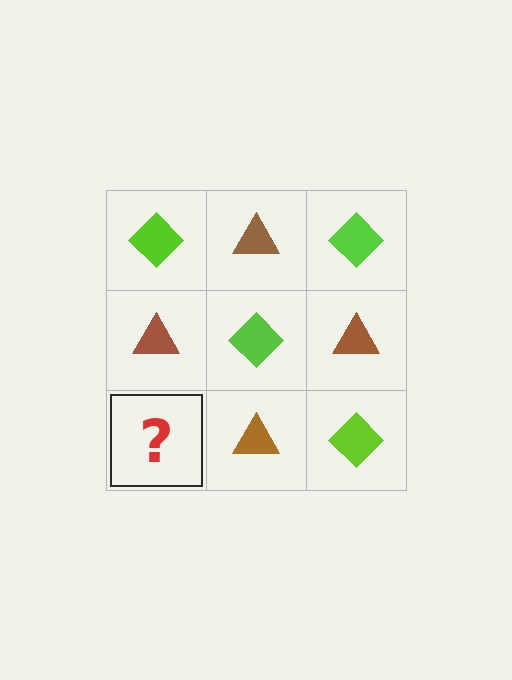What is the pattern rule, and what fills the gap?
The rule is that it alternates lime diamond and brown triangle in a checkerboard pattern. The gap should be filled with a lime diamond.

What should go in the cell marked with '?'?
The missing cell should contain a lime diamond.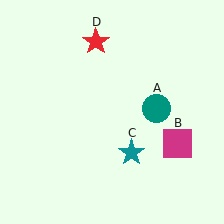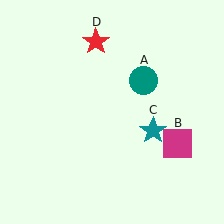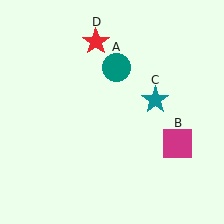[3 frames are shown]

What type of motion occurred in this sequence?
The teal circle (object A), teal star (object C) rotated counterclockwise around the center of the scene.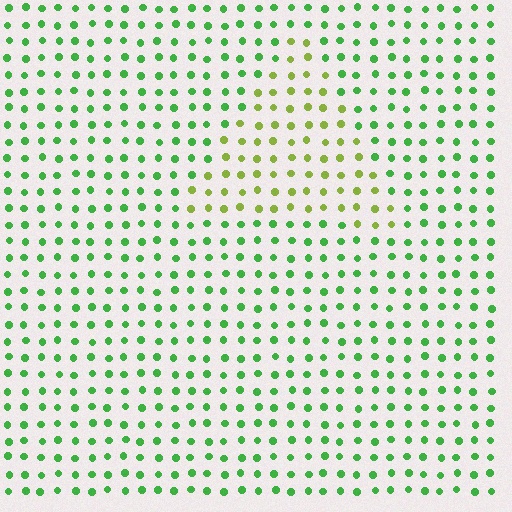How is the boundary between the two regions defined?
The boundary is defined purely by a slight shift in hue (about 40 degrees). Spacing, size, and orientation are identical on both sides.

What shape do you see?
I see a triangle.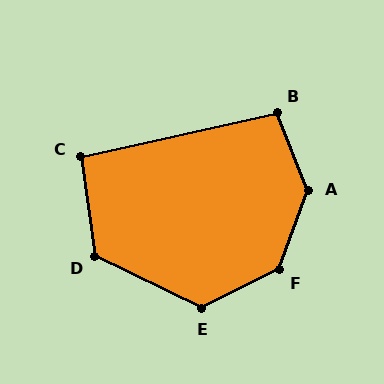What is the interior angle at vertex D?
Approximately 124 degrees (obtuse).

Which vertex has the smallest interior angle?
C, at approximately 95 degrees.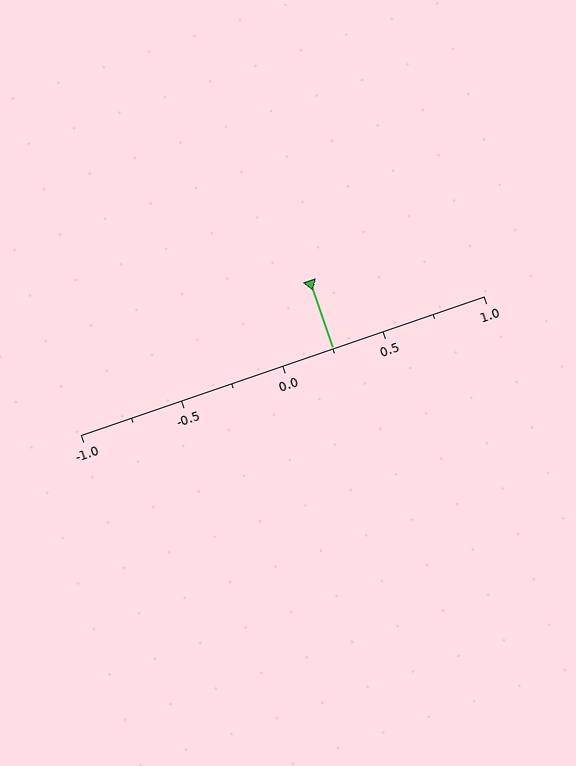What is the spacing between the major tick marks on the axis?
The major ticks are spaced 0.5 apart.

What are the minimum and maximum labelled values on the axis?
The axis runs from -1.0 to 1.0.